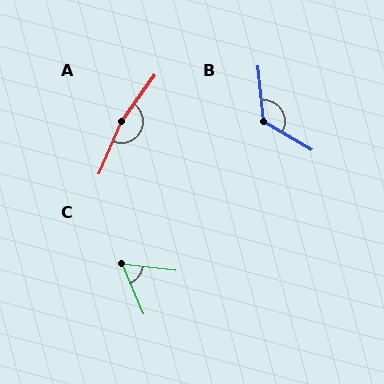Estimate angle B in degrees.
Approximately 127 degrees.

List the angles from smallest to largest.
C (60°), B (127°), A (168°).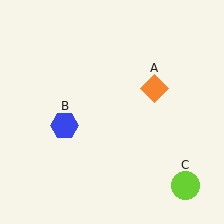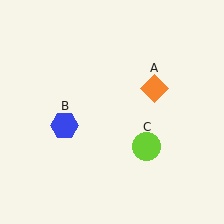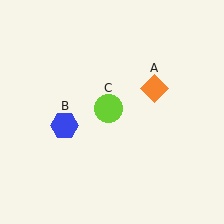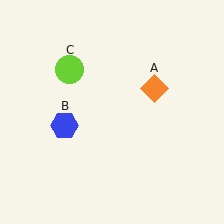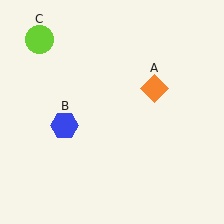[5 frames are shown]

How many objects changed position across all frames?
1 object changed position: lime circle (object C).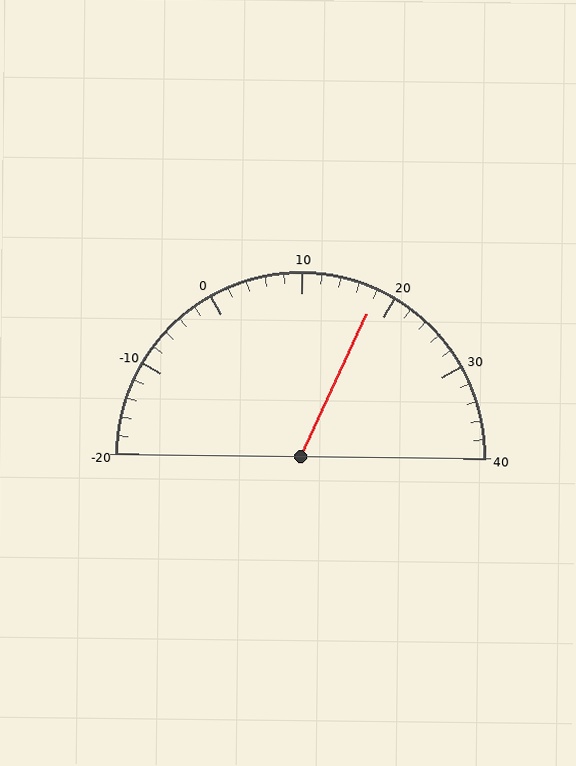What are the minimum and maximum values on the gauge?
The gauge ranges from -20 to 40.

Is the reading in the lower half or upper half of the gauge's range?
The reading is in the upper half of the range (-20 to 40).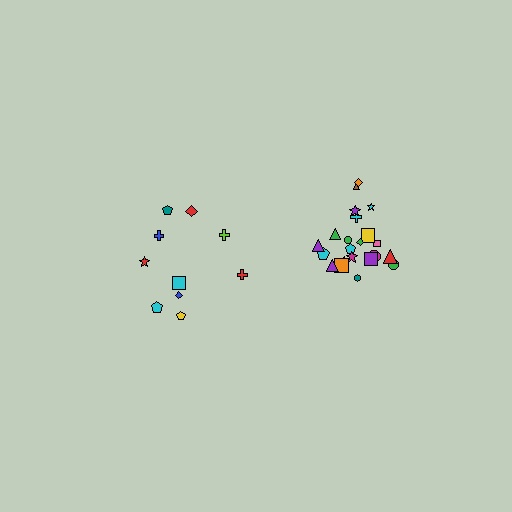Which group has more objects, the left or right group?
The right group.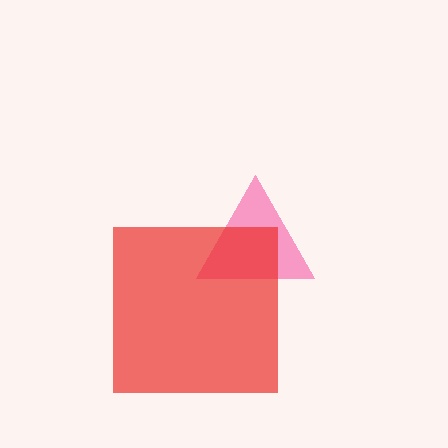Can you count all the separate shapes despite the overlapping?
Yes, there are 2 separate shapes.